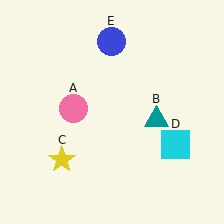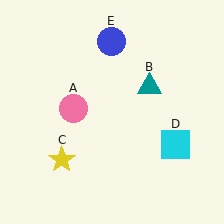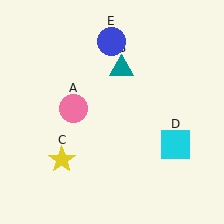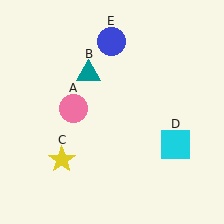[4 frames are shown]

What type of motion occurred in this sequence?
The teal triangle (object B) rotated counterclockwise around the center of the scene.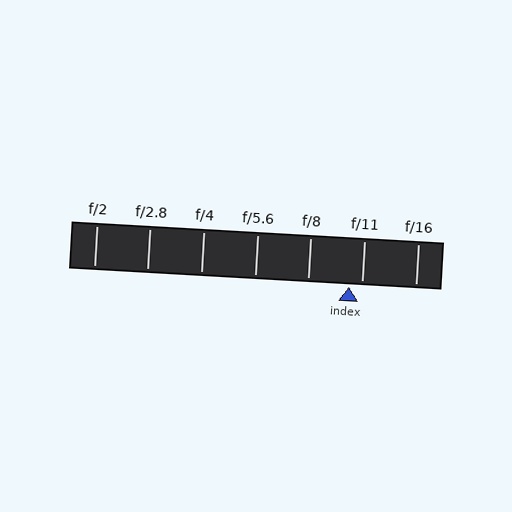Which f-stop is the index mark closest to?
The index mark is closest to f/11.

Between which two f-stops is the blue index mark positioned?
The index mark is between f/8 and f/11.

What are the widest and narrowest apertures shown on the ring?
The widest aperture shown is f/2 and the narrowest is f/16.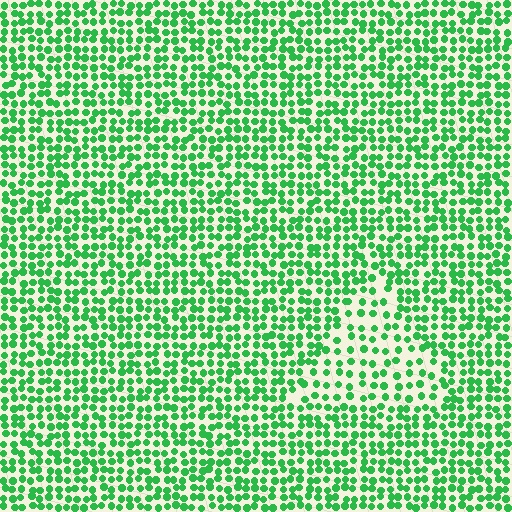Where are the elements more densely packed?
The elements are more densely packed outside the triangle boundary.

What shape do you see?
I see a triangle.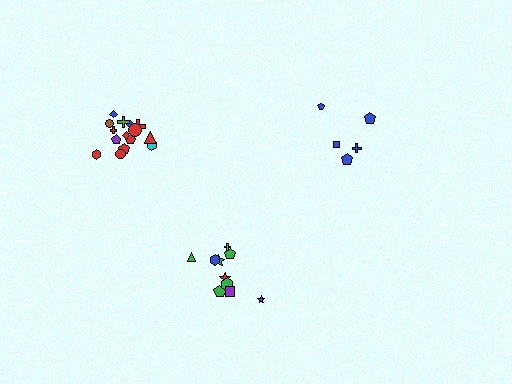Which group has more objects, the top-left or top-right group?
The top-left group.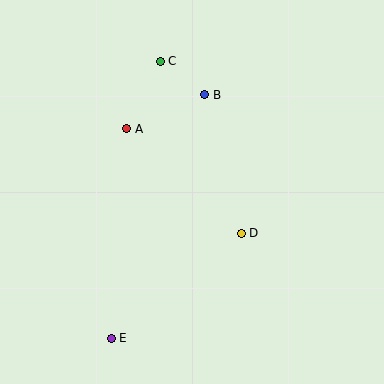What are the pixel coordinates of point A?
Point A is at (127, 129).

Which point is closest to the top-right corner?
Point B is closest to the top-right corner.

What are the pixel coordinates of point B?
Point B is at (205, 95).